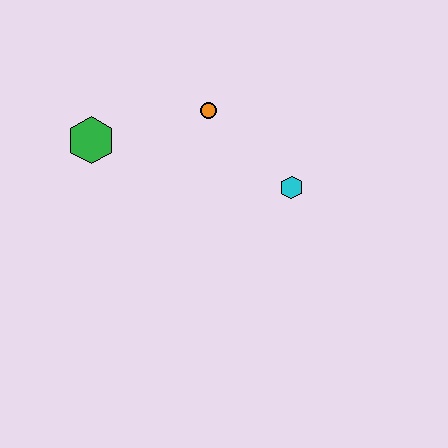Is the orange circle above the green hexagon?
Yes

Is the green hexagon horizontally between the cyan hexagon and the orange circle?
No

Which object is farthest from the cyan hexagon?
The green hexagon is farthest from the cyan hexagon.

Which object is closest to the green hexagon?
The orange circle is closest to the green hexagon.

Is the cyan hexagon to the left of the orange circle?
No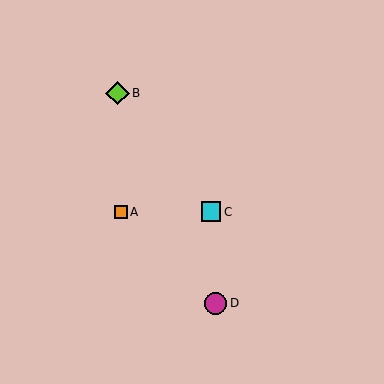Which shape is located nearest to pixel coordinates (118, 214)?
The orange square (labeled A) at (121, 212) is nearest to that location.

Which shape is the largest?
The lime diamond (labeled B) is the largest.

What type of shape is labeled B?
Shape B is a lime diamond.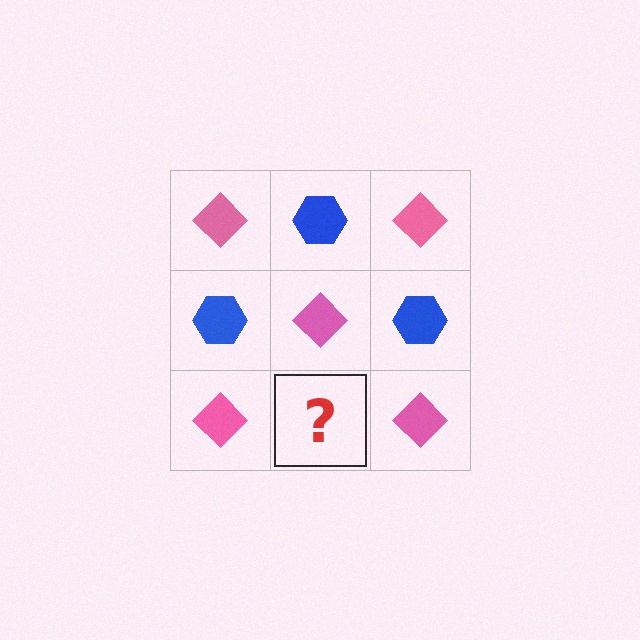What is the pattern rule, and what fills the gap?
The rule is that it alternates pink diamond and blue hexagon in a checkerboard pattern. The gap should be filled with a blue hexagon.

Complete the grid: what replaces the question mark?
The question mark should be replaced with a blue hexagon.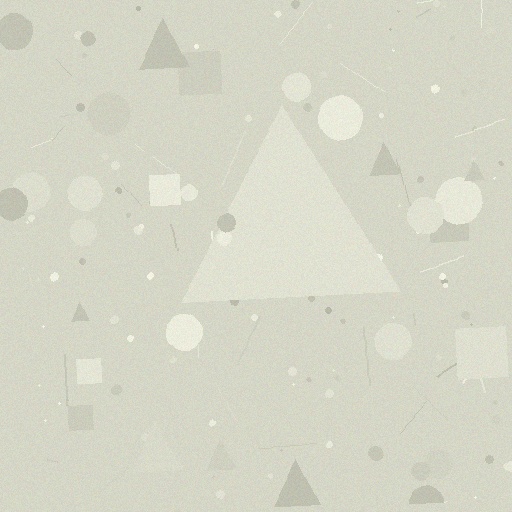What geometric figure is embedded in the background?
A triangle is embedded in the background.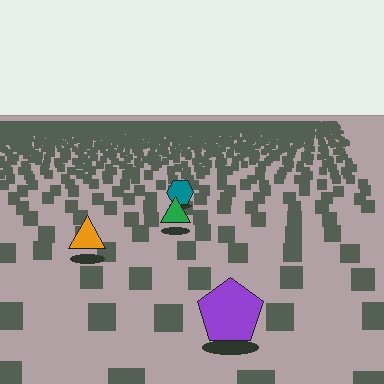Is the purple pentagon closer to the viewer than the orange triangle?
Yes. The purple pentagon is closer — you can tell from the texture gradient: the ground texture is coarser near it.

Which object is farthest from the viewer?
The teal hexagon is farthest from the viewer. It appears smaller and the ground texture around it is denser.